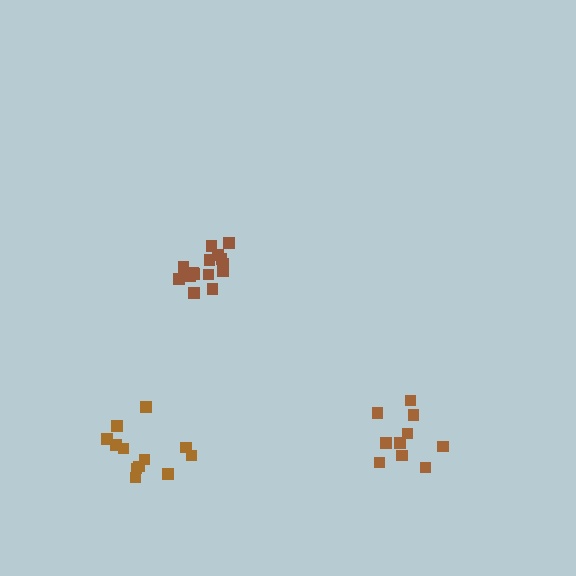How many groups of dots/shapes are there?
There are 3 groups.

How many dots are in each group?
Group 1: 15 dots, Group 2: 12 dots, Group 3: 10 dots (37 total).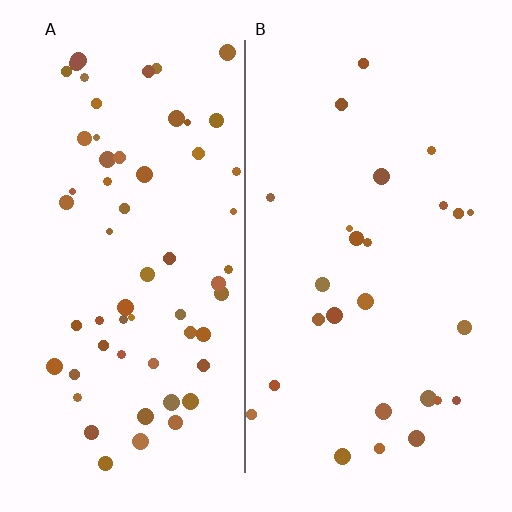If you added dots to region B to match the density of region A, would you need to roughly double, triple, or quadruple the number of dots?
Approximately double.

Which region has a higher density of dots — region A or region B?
A (the left).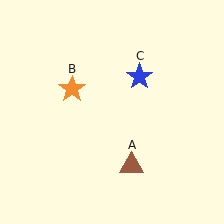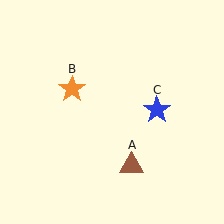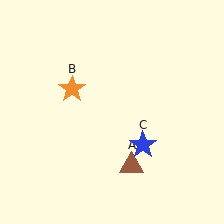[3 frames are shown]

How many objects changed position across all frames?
1 object changed position: blue star (object C).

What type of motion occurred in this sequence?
The blue star (object C) rotated clockwise around the center of the scene.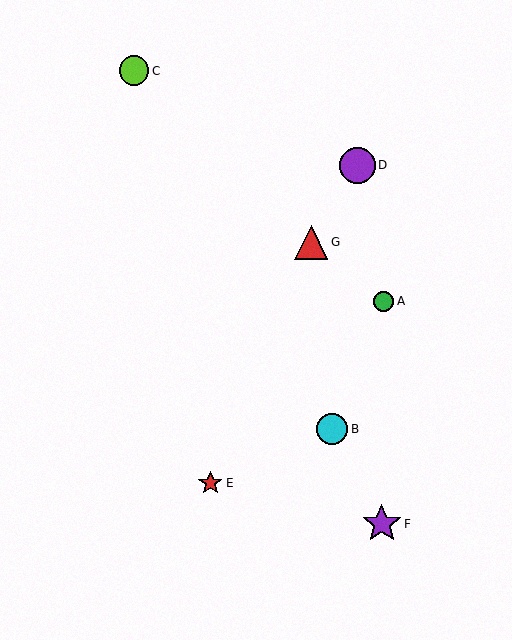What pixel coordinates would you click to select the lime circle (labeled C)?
Click at (134, 71) to select the lime circle C.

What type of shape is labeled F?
Shape F is a purple star.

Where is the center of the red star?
The center of the red star is at (210, 483).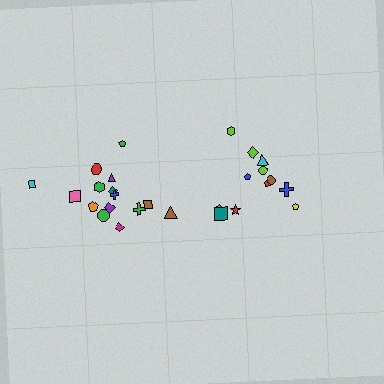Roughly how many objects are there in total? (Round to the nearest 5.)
Roughly 25 objects in total.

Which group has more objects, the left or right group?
The left group.